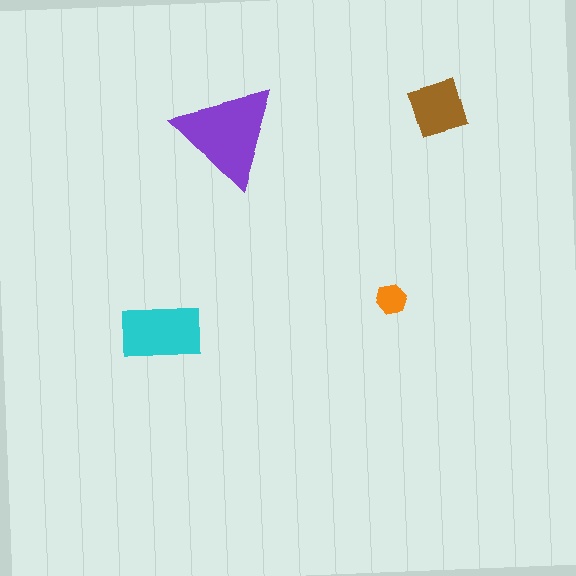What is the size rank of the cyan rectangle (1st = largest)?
2nd.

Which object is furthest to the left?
The cyan rectangle is leftmost.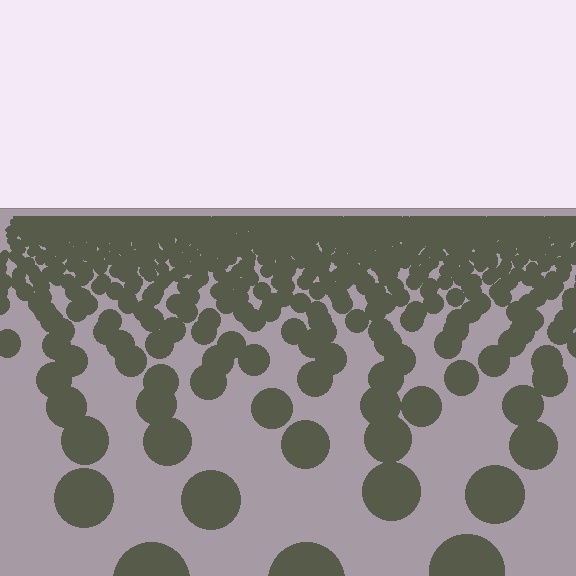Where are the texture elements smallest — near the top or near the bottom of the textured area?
Near the top.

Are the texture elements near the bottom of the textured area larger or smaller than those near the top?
Larger. Near the bottom, elements are closer to the viewer and appear at a bigger on-screen size.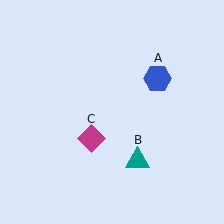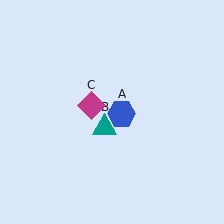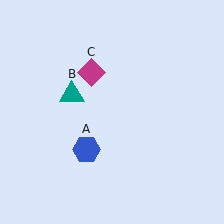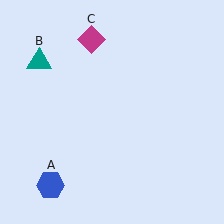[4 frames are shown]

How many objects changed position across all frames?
3 objects changed position: blue hexagon (object A), teal triangle (object B), magenta diamond (object C).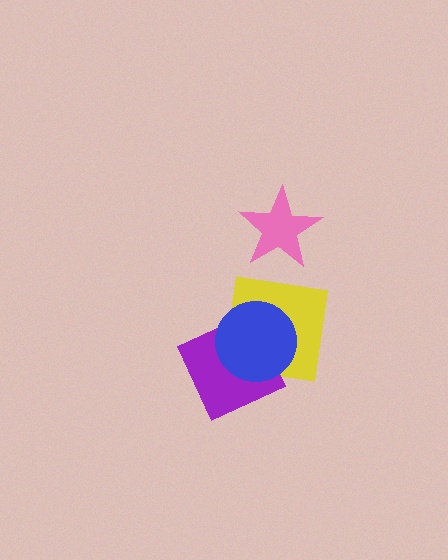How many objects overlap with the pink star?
0 objects overlap with the pink star.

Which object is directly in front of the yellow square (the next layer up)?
The purple square is directly in front of the yellow square.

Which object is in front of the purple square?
The blue circle is in front of the purple square.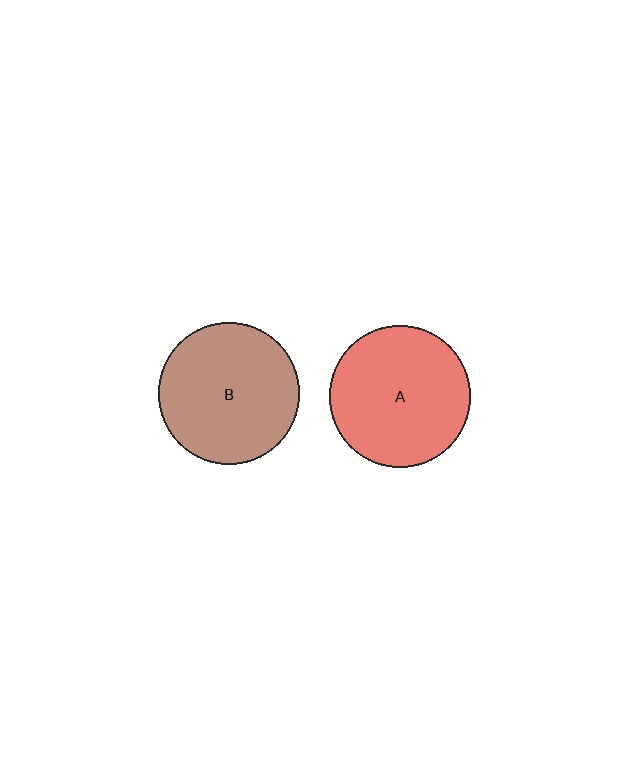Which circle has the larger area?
Circle A (red).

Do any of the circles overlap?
No, none of the circles overlap.